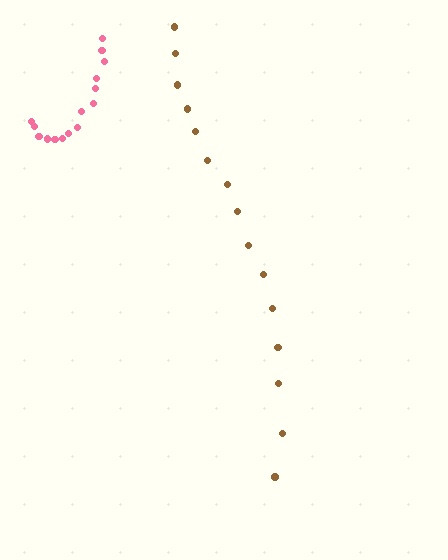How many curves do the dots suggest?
There are 2 distinct paths.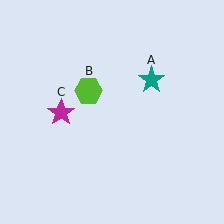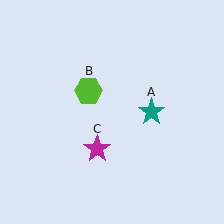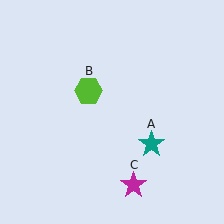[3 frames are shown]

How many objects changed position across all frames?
2 objects changed position: teal star (object A), magenta star (object C).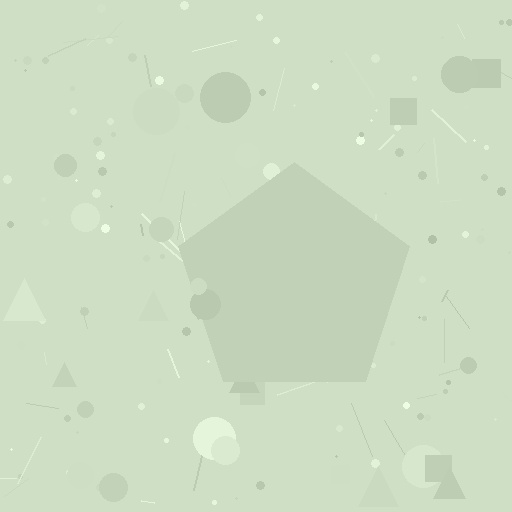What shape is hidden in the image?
A pentagon is hidden in the image.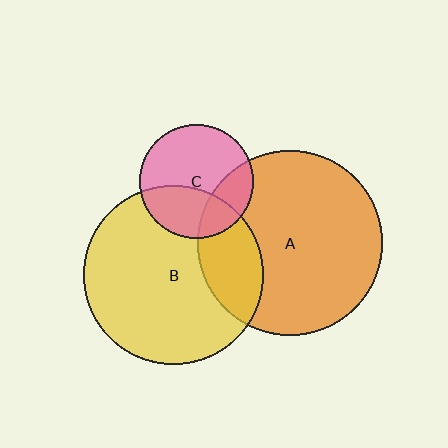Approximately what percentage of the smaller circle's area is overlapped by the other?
Approximately 25%.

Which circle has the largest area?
Circle A (orange).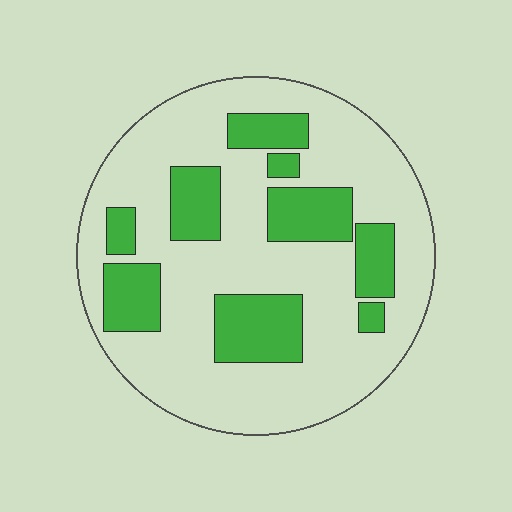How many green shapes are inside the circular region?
9.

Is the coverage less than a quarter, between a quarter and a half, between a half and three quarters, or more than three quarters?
Between a quarter and a half.